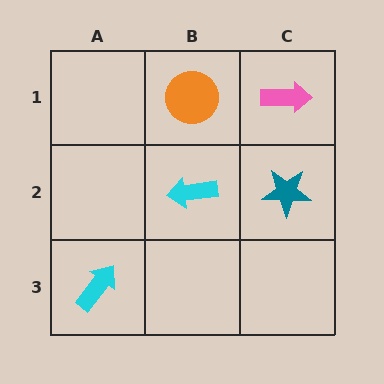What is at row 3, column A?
A cyan arrow.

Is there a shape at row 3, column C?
No, that cell is empty.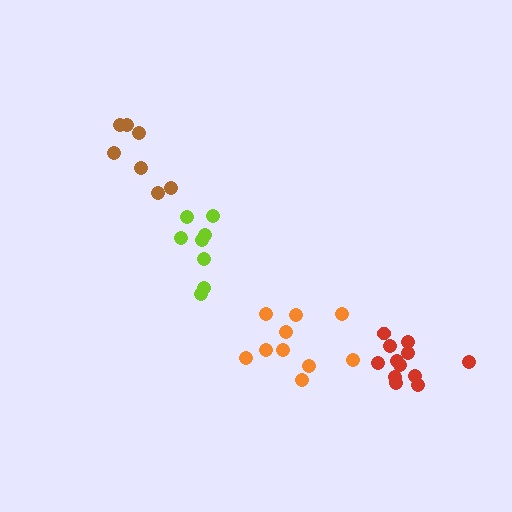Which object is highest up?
The brown cluster is topmost.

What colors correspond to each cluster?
The clusters are colored: orange, lime, brown, red.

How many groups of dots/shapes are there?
There are 4 groups.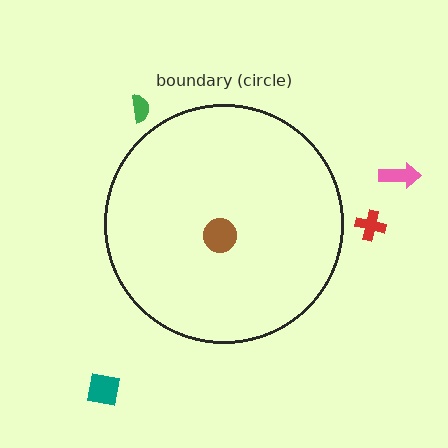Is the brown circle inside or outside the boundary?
Inside.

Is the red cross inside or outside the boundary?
Outside.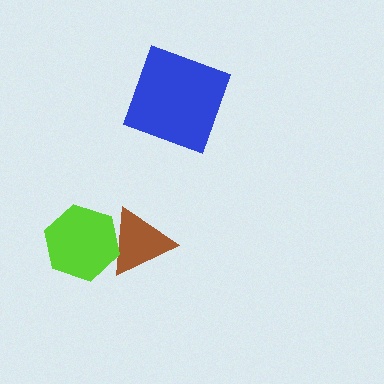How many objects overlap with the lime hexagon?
1 object overlaps with the lime hexagon.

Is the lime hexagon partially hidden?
No, no other shape covers it.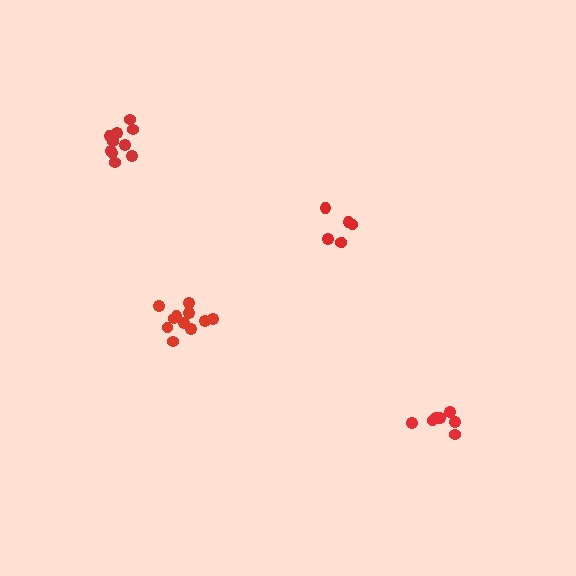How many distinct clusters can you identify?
There are 4 distinct clusters.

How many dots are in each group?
Group 1: 7 dots, Group 2: 11 dots, Group 3: 10 dots, Group 4: 6 dots (34 total).